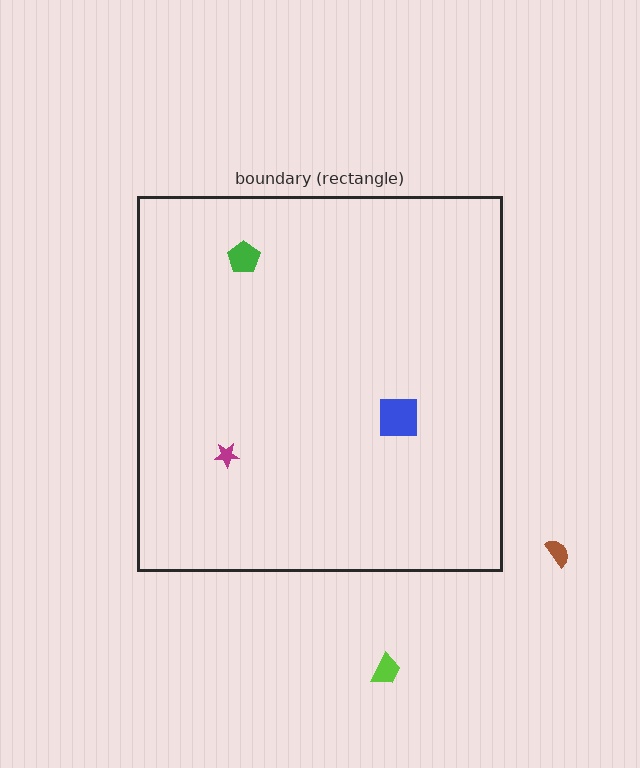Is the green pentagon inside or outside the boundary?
Inside.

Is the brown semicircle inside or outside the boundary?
Outside.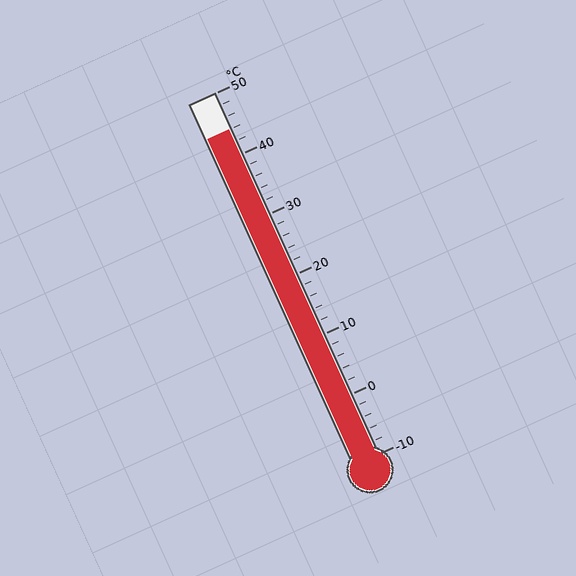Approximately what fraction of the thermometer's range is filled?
The thermometer is filled to approximately 90% of its range.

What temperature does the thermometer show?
The thermometer shows approximately 44°C.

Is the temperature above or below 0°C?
The temperature is above 0°C.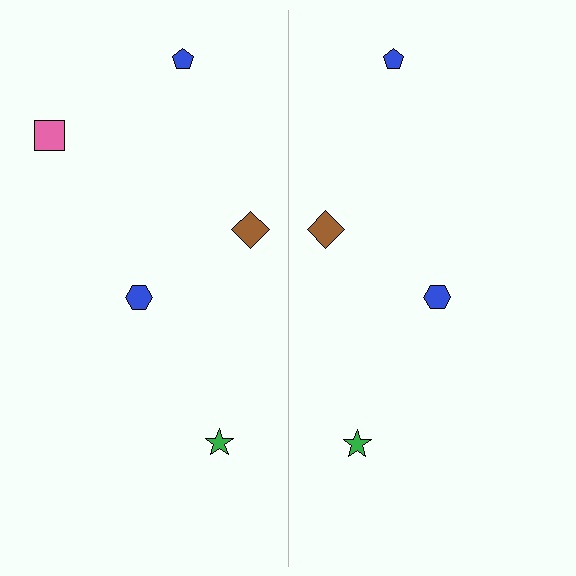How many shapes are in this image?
There are 9 shapes in this image.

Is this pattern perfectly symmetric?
No, the pattern is not perfectly symmetric. A pink square is missing from the right side.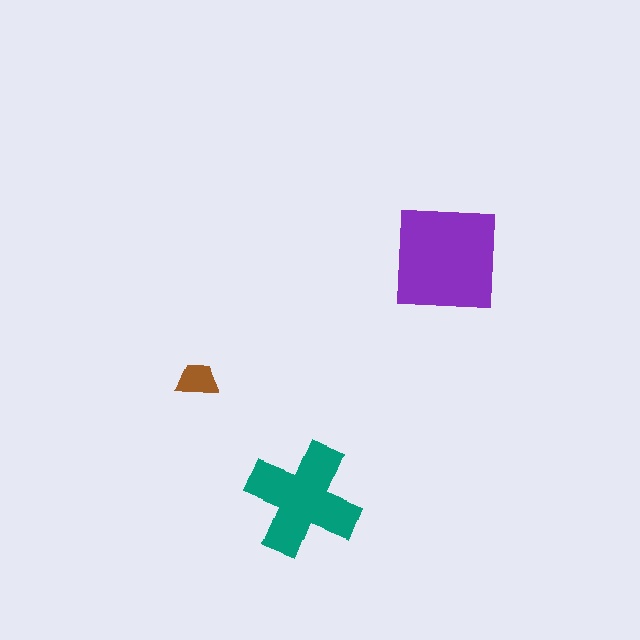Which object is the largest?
The purple square.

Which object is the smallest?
The brown trapezoid.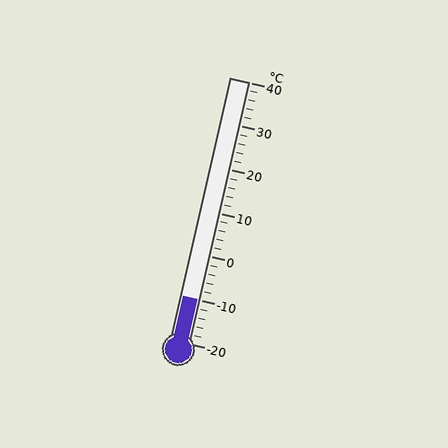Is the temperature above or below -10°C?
The temperature is at -10°C.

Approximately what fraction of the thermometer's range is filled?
The thermometer is filled to approximately 15% of its range.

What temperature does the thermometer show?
The thermometer shows approximately -10°C.